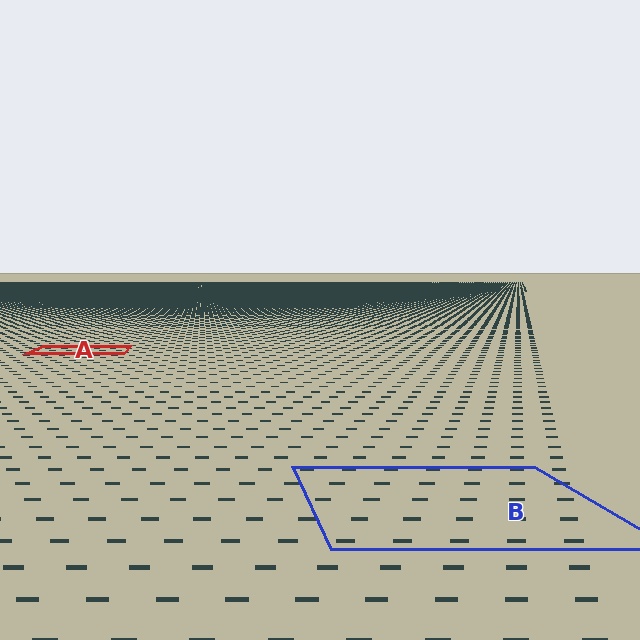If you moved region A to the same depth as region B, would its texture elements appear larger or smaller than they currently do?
They would appear larger. At a closer depth, the same texture elements are projected at a bigger on-screen size.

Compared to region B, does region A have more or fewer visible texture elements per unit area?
Region A has more texture elements per unit area — they are packed more densely because it is farther away.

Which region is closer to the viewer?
Region B is closer. The texture elements there are larger and more spread out.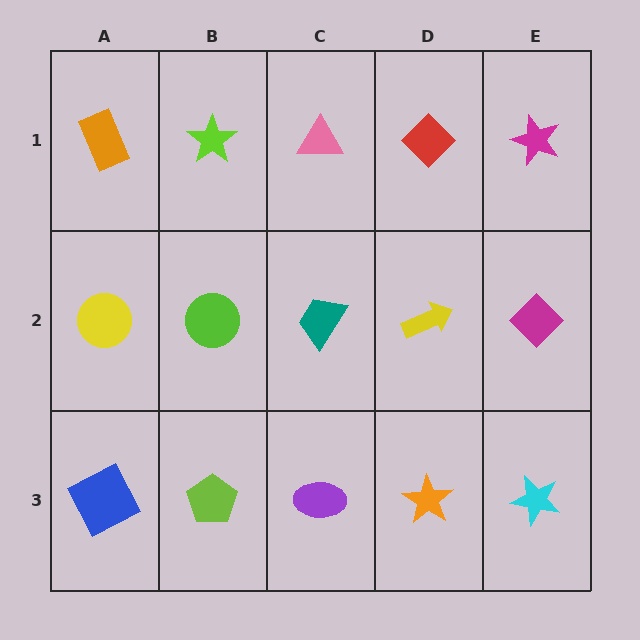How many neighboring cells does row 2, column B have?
4.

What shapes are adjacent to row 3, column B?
A lime circle (row 2, column B), a blue square (row 3, column A), a purple ellipse (row 3, column C).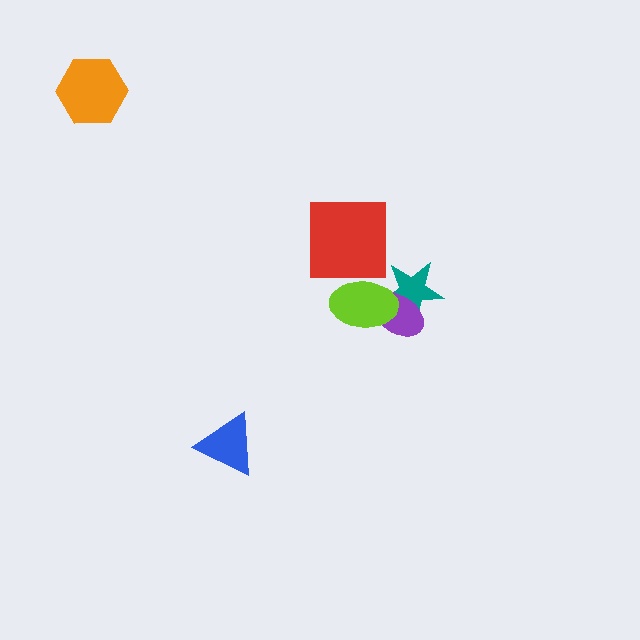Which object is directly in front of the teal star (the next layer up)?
The purple ellipse is directly in front of the teal star.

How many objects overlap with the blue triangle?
0 objects overlap with the blue triangle.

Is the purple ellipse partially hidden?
Yes, it is partially covered by another shape.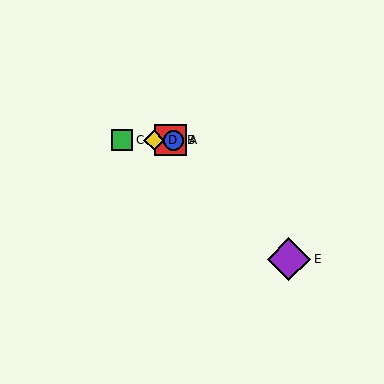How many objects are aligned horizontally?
4 objects (A, B, C, D) are aligned horizontally.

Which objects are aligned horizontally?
Objects A, B, C, D are aligned horizontally.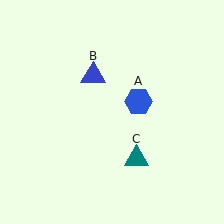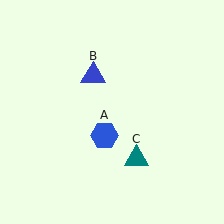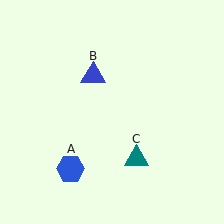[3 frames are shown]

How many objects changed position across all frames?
1 object changed position: blue hexagon (object A).